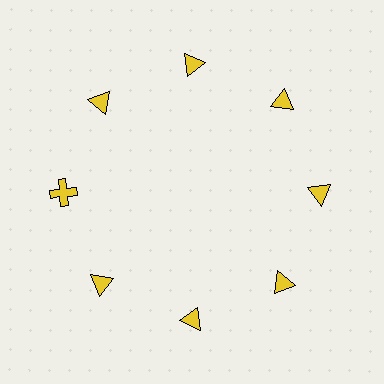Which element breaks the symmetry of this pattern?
The yellow cross at roughly the 9 o'clock position breaks the symmetry. All other shapes are yellow triangles.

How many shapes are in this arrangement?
There are 8 shapes arranged in a ring pattern.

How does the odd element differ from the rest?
It has a different shape: cross instead of triangle.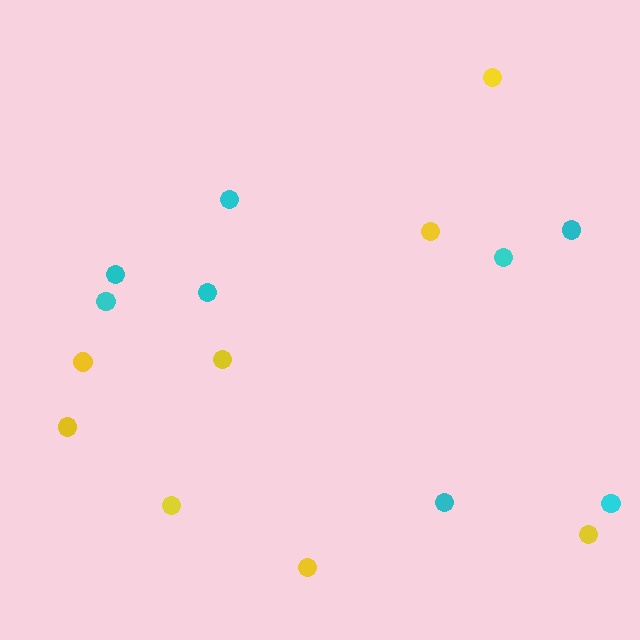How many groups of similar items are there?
There are 2 groups: one group of yellow circles (8) and one group of cyan circles (8).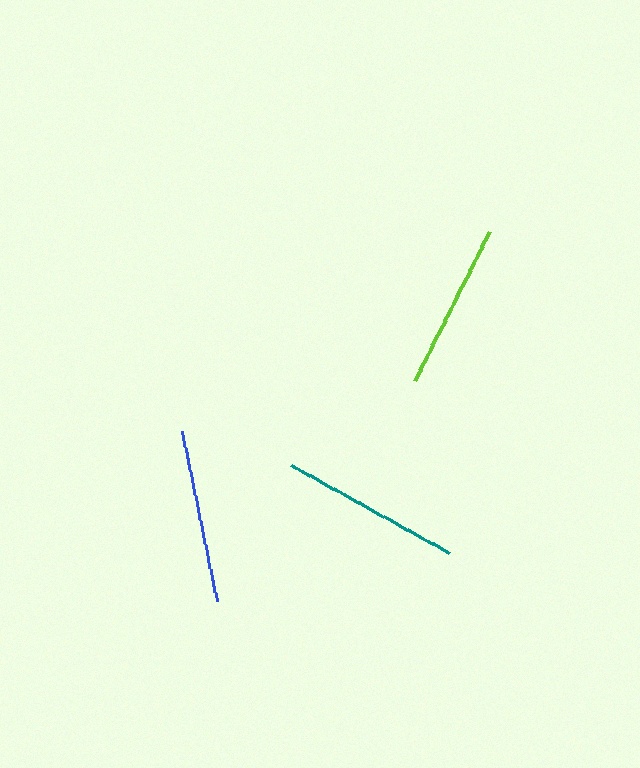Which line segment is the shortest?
The lime line is the shortest at approximately 167 pixels.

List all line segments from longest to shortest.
From longest to shortest: teal, blue, lime.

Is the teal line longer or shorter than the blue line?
The teal line is longer than the blue line.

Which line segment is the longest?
The teal line is the longest at approximately 180 pixels.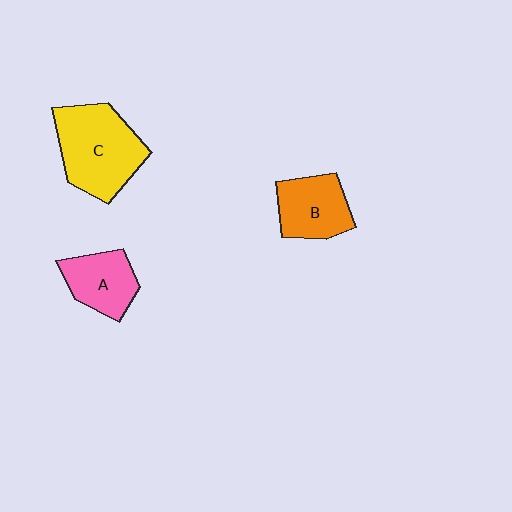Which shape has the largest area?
Shape C (yellow).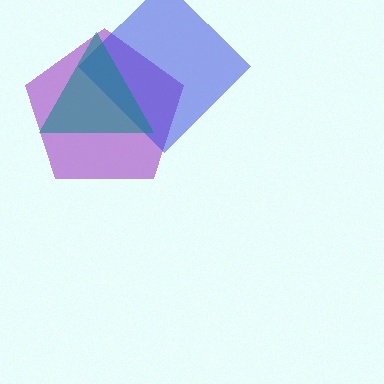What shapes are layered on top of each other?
The layered shapes are: a purple pentagon, a blue diamond, a teal triangle.